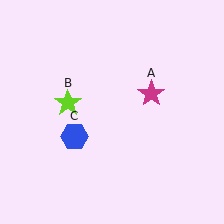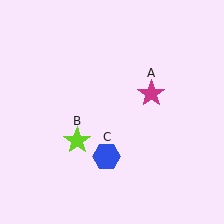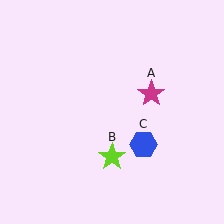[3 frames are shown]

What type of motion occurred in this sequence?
The lime star (object B), blue hexagon (object C) rotated counterclockwise around the center of the scene.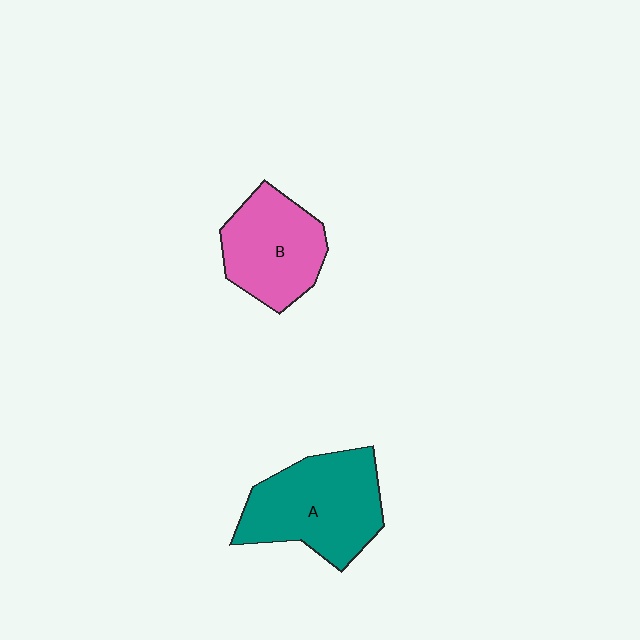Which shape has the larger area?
Shape A (teal).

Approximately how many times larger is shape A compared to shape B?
Approximately 1.3 times.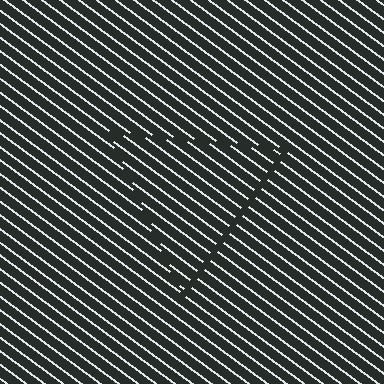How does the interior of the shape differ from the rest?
The interior of the shape contains the same grating, shifted by half a period — the contour is defined by the phase discontinuity where line-ends from the inner and outer gratings abut.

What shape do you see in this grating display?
An illusory triangle. The interior of the shape contains the same grating, shifted by half a period — the contour is defined by the phase discontinuity where line-ends from the inner and outer gratings abut.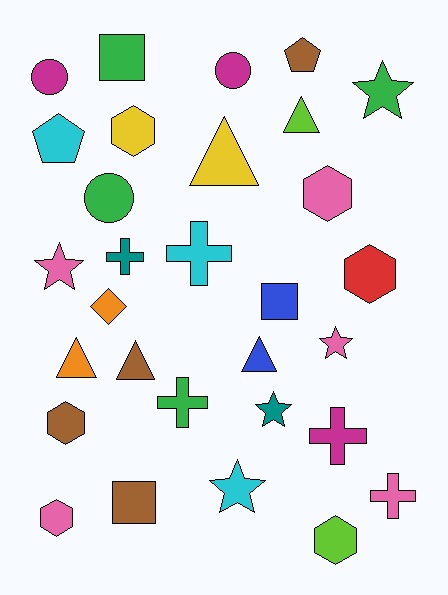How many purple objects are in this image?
There are no purple objects.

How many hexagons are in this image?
There are 6 hexagons.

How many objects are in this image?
There are 30 objects.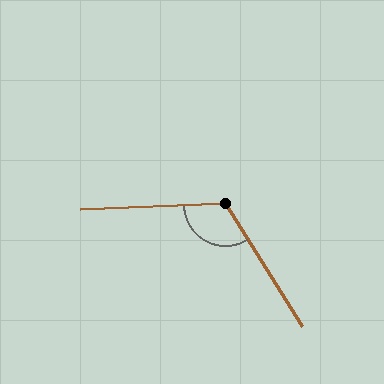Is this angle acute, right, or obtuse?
It is obtuse.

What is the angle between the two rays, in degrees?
Approximately 120 degrees.